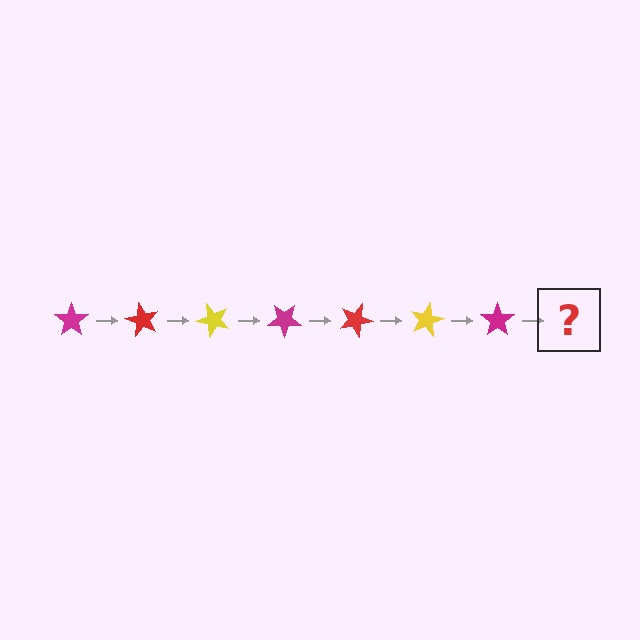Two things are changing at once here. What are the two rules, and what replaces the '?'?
The two rules are that it rotates 60 degrees each step and the color cycles through magenta, red, and yellow. The '?' should be a red star, rotated 420 degrees from the start.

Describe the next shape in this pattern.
It should be a red star, rotated 420 degrees from the start.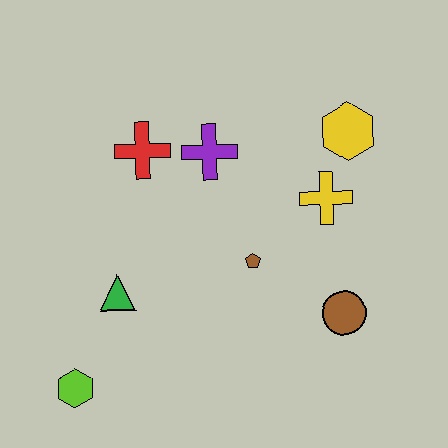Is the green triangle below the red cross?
Yes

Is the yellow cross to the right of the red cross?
Yes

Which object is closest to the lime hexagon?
The green triangle is closest to the lime hexagon.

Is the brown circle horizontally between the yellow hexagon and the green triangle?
Yes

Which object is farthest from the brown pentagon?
The lime hexagon is farthest from the brown pentagon.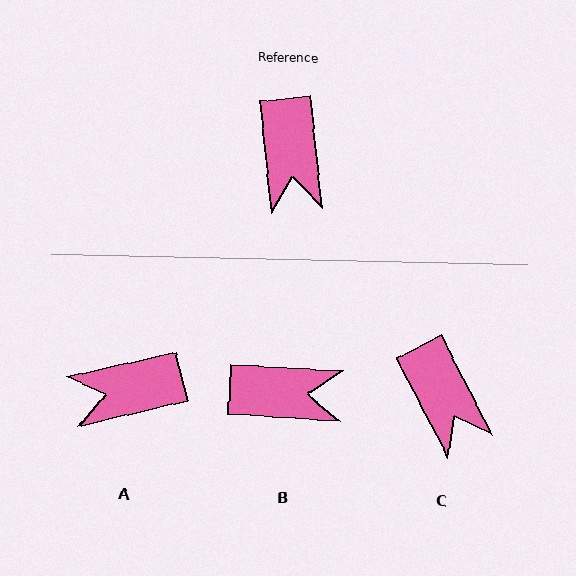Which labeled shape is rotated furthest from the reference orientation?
A, about 83 degrees away.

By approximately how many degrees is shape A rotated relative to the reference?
Approximately 83 degrees clockwise.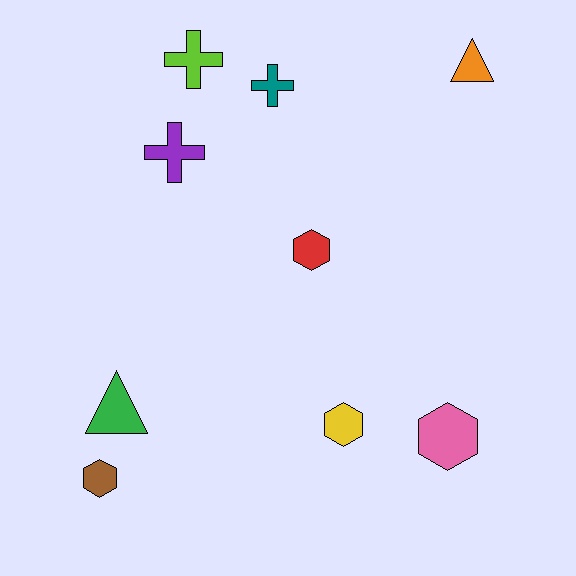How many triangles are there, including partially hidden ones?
There are 2 triangles.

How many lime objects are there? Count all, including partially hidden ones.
There is 1 lime object.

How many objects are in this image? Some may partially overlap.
There are 9 objects.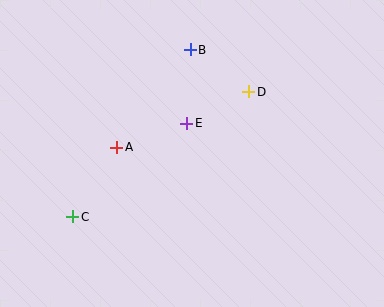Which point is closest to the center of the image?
Point E at (187, 123) is closest to the center.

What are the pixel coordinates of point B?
Point B is at (190, 50).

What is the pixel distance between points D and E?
The distance between D and E is 69 pixels.